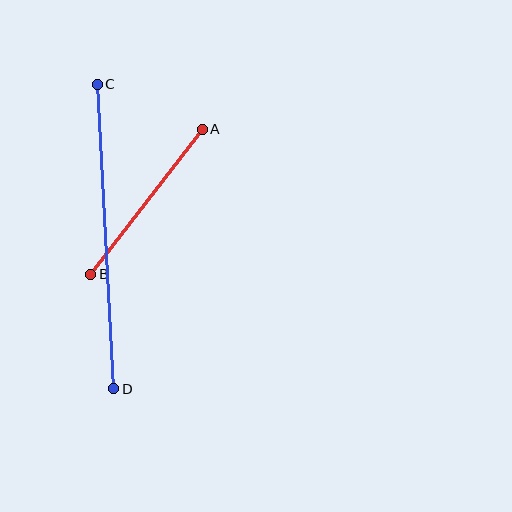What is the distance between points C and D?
The distance is approximately 305 pixels.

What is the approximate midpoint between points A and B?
The midpoint is at approximately (147, 202) pixels.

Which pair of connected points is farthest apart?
Points C and D are farthest apart.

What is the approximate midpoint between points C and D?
The midpoint is at approximately (105, 236) pixels.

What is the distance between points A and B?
The distance is approximately 183 pixels.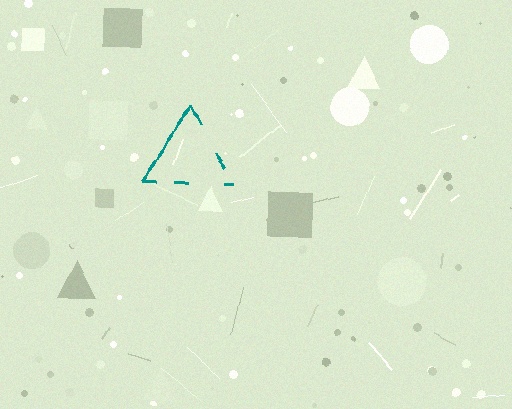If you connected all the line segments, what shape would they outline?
They would outline a triangle.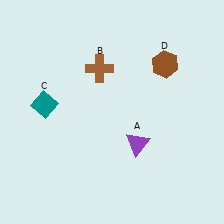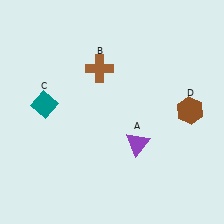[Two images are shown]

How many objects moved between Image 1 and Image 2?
1 object moved between the two images.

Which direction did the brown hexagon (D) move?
The brown hexagon (D) moved down.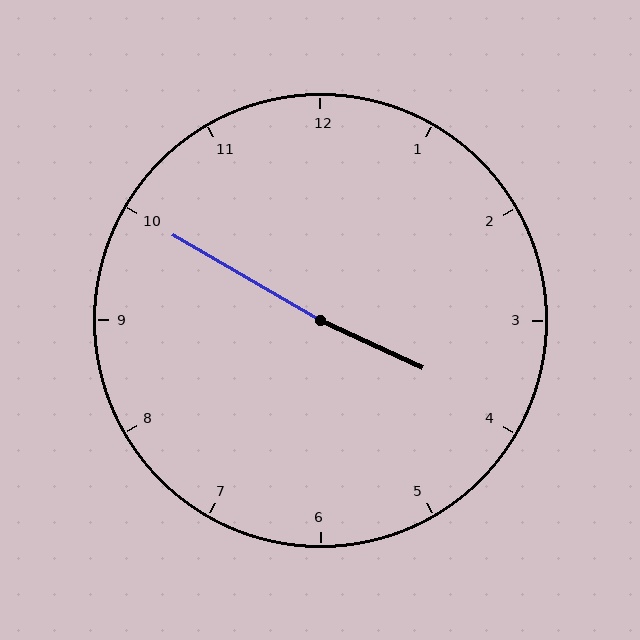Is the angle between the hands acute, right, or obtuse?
It is obtuse.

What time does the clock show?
3:50.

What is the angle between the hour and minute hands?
Approximately 175 degrees.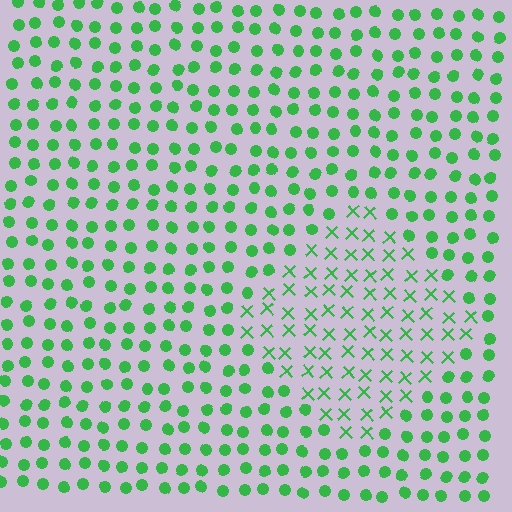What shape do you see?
I see a diamond.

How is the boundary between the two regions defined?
The boundary is defined by a change in element shape: X marks inside vs. circles outside. All elements share the same color and spacing.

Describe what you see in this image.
The image is filled with small green elements arranged in a uniform grid. A diamond-shaped region contains X marks, while the surrounding area contains circles. The boundary is defined purely by the change in element shape.